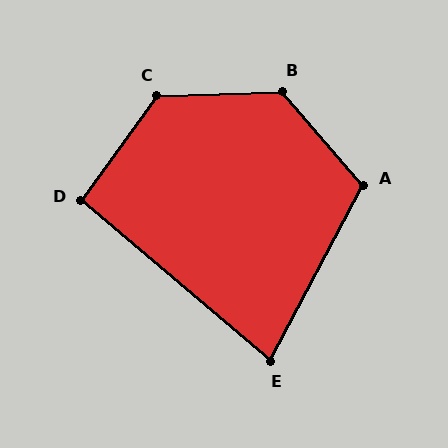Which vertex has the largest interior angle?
B, at approximately 129 degrees.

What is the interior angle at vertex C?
Approximately 128 degrees (obtuse).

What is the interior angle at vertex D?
Approximately 95 degrees (approximately right).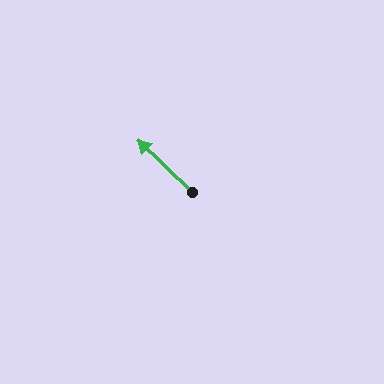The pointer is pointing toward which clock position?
Roughly 10 o'clock.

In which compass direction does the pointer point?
Northwest.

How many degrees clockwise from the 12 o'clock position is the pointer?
Approximately 314 degrees.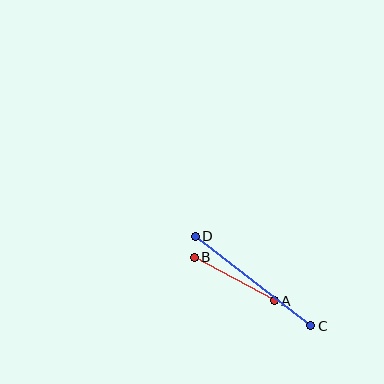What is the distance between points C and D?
The distance is approximately 146 pixels.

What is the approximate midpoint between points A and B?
The midpoint is at approximately (234, 279) pixels.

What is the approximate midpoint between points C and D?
The midpoint is at approximately (253, 281) pixels.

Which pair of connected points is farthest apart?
Points C and D are farthest apart.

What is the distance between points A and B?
The distance is approximately 91 pixels.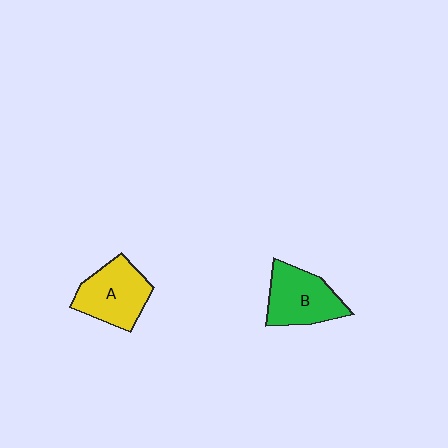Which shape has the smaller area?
Shape B (green).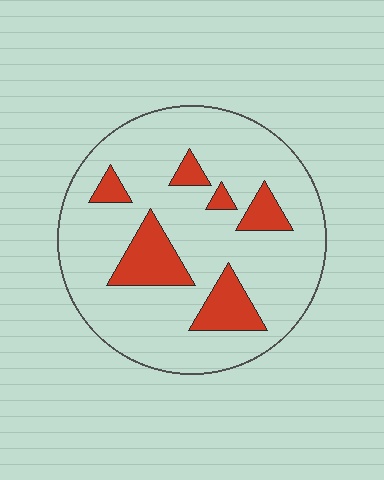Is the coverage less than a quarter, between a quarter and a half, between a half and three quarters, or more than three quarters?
Less than a quarter.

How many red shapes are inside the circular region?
6.